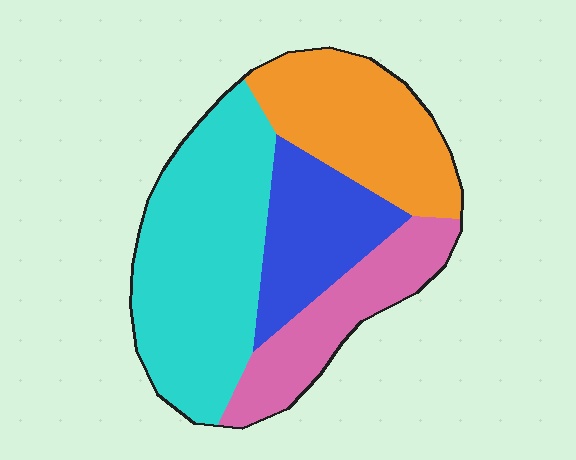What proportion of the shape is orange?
Orange covers around 25% of the shape.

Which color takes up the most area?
Cyan, at roughly 40%.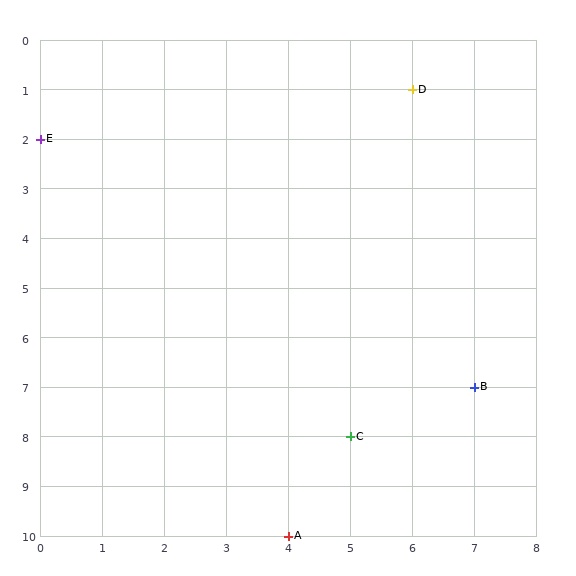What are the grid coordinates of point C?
Point C is at grid coordinates (5, 8).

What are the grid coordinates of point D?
Point D is at grid coordinates (6, 1).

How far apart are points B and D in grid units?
Points B and D are 1 column and 6 rows apart (about 6.1 grid units diagonally).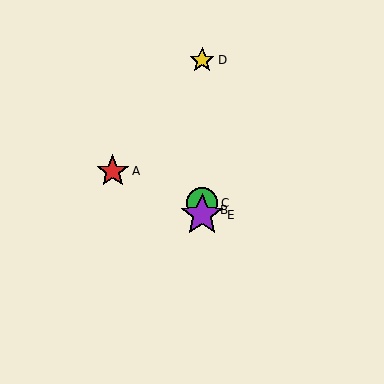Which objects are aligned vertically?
Objects B, C, D, E are aligned vertically.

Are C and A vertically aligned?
No, C is at x≈202 and A is at x≈113.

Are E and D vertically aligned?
Yes, both are at x≈202.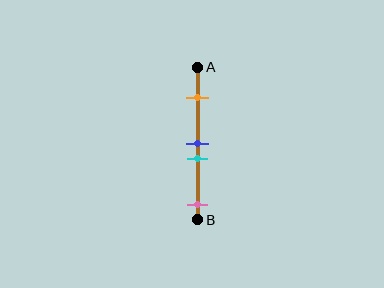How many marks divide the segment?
There are 4 marks dividing the segment.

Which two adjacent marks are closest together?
The blue and cyan marks are the closest adjacent pair.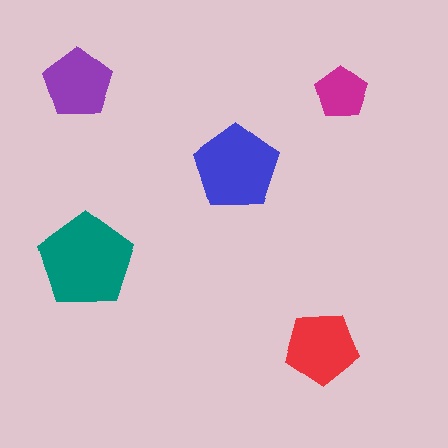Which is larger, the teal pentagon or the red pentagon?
The teal one.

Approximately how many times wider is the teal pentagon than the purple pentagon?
About 1.5 times wider.